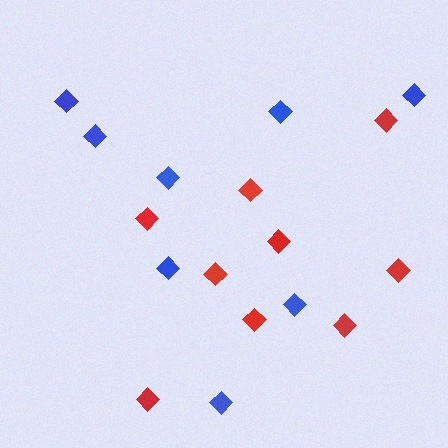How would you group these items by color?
There are 2 groups: one group of red diamonds (9) and one group of blue diamonds (8).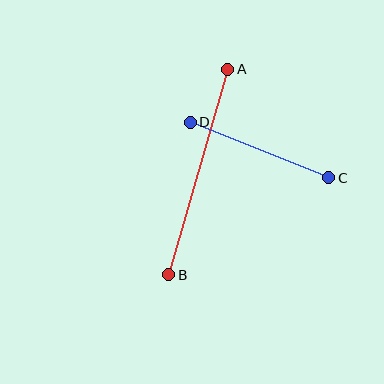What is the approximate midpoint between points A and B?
The midpoint is at approximately (198, 172) pixels.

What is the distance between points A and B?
The distance is approximately 214 pixels.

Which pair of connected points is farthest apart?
Points A and B are farthest apart.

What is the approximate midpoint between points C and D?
The midpoint is at approximately (259, 150) pixels.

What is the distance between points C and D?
The distance is approximately 149 pixels.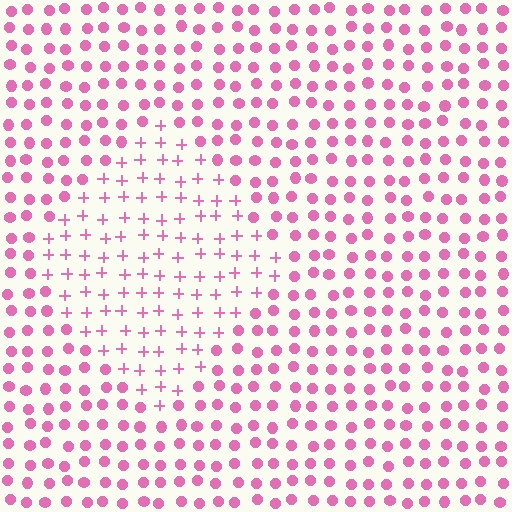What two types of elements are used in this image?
The image uses plus signs inside the diamond region and circles outside it.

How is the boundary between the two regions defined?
The boundary is defined by a change in element shape: plus signs inside vs. circles outside. All elements share the same color and spacing.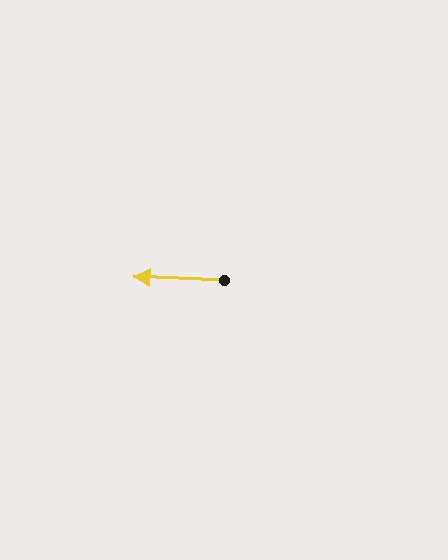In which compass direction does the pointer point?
West.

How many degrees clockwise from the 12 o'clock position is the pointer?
Approximately 272 degrees.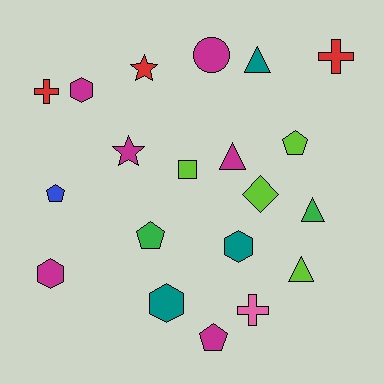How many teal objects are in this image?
There are 3 teal objects.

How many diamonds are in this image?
There is 1 diamond.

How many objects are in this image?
There are 20 objects.